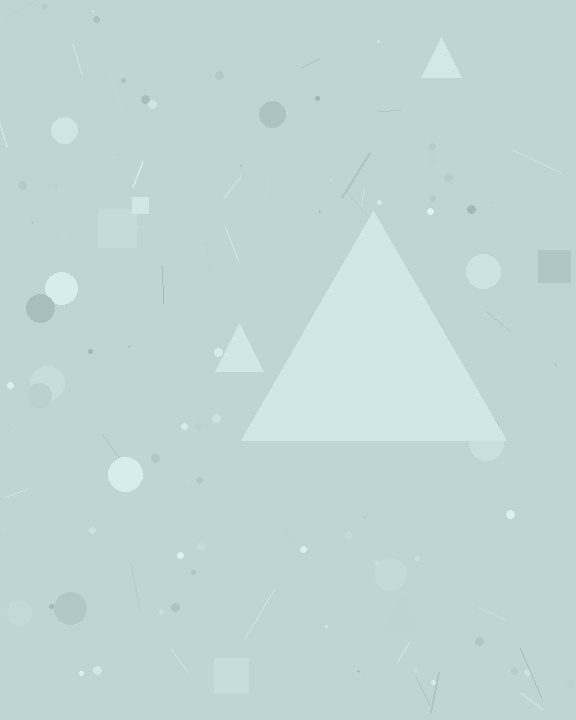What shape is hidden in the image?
A triangle is hidden in the image.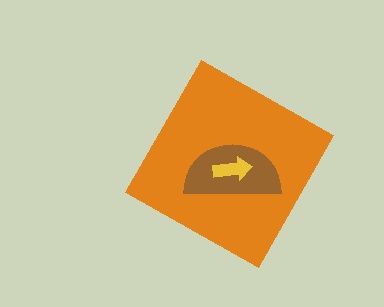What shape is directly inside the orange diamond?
The brown semicircle.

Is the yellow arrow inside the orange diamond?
Yes.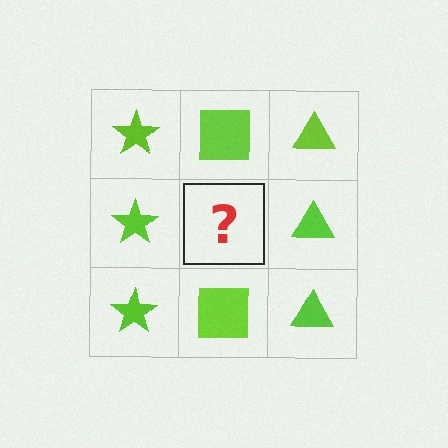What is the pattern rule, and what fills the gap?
The rule is that each column has a consistent shape. The gap should be filled with a lime square.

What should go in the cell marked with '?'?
The missing cell should contain a lime square.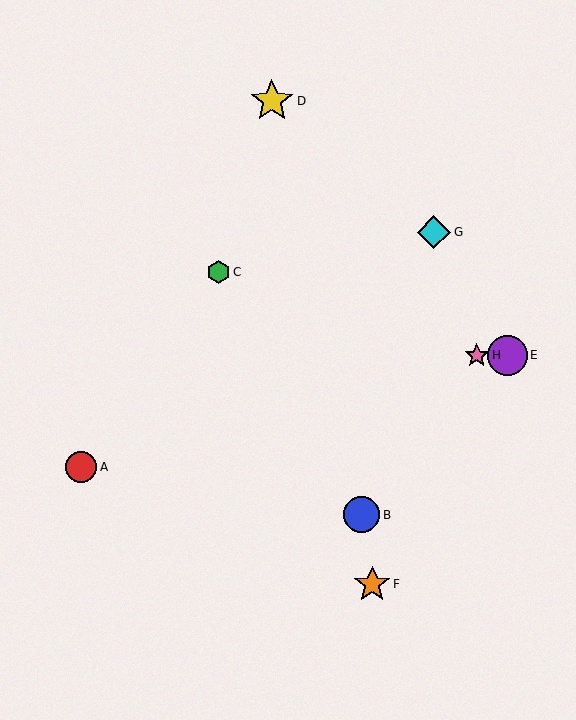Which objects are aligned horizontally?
Objects E, H are aligned horizontally.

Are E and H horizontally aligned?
Yes, both are at y≈355.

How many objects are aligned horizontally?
2 objects (E, H) are aligned horizontally.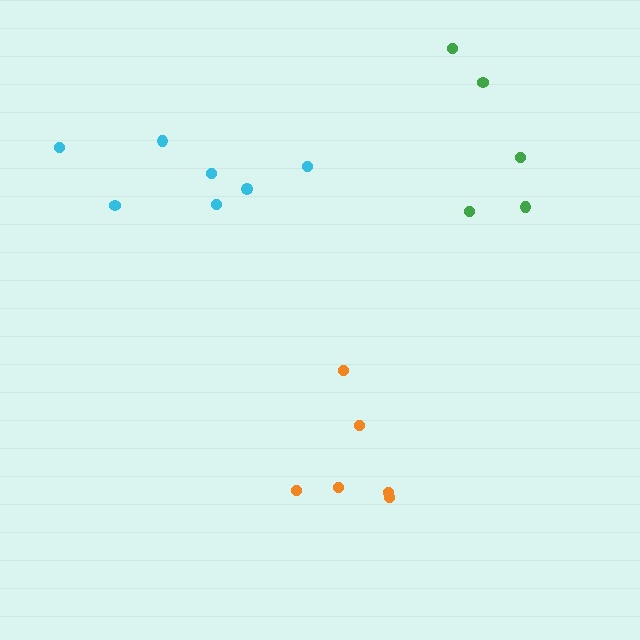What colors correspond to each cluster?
The clusters are colored: green, orange, cyan.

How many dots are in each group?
Group 1: 5 dots, Group 2: 6 dots, Group 3: 7 dots (18 total).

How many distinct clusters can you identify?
There are 3 distinct clusters.